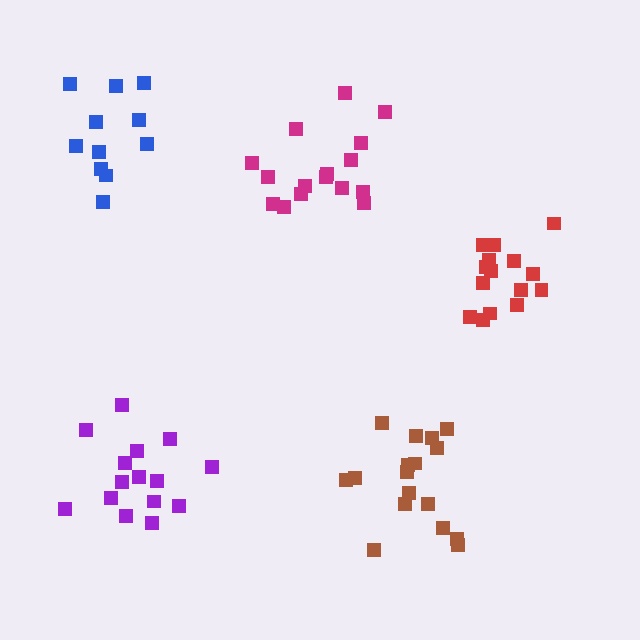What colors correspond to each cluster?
The clusters are colored: red, brown, purple, blue, magenta.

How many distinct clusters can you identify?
There are 5 distinct clusters.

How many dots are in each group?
Group 1: 15 dots, Group 2: 17 dots, Group 3: 15 dots, Group 4: 11 dots, Group 5: 16 dots (74 total).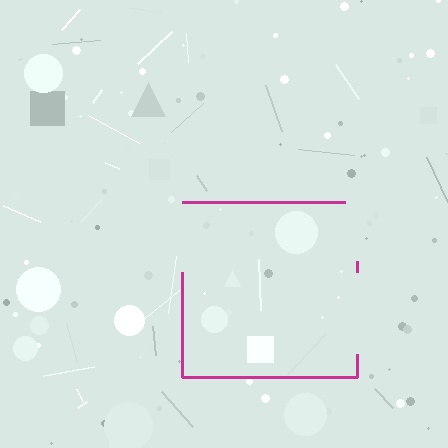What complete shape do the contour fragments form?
The contour fragments form a square.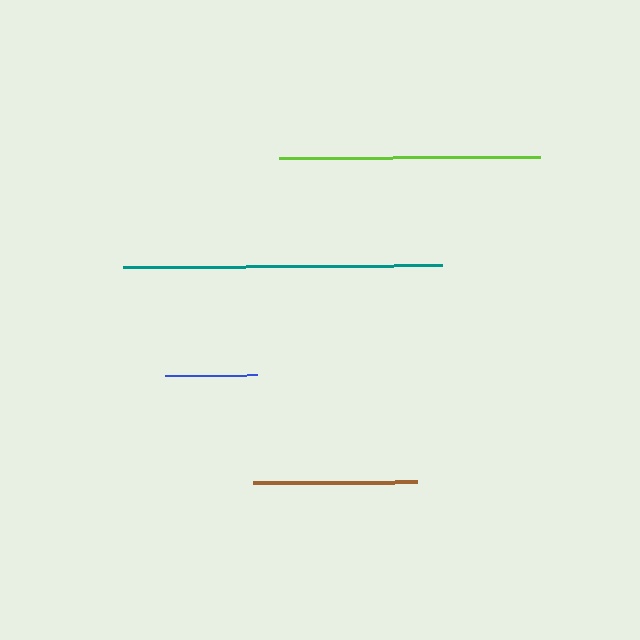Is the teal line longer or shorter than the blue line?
The teal line is longer than the blue line.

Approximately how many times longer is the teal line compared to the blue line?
The teal line is approximately 3.5 times the length of the blue line.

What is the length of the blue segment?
The blue segment is approximately 92 pixels long.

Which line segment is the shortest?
The blue line is the shortest at approximately 92 pixels.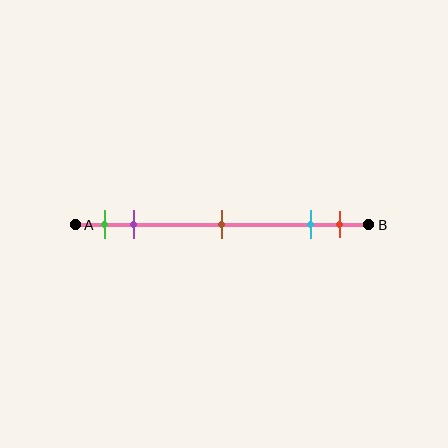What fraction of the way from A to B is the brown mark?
The brown mark is approximately 50% (0.5) of the way from A to B.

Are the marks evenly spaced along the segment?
No, the marks are not evenly spaced.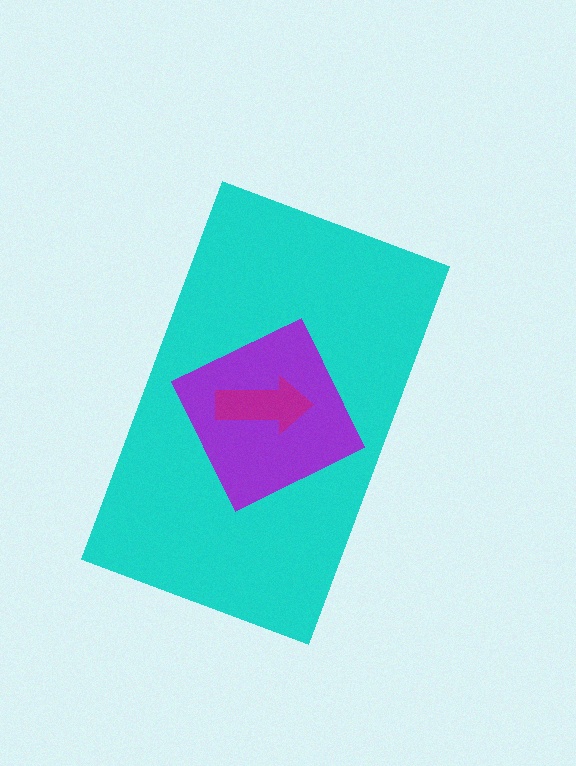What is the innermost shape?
The magenta arrow.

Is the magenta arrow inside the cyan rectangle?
Yes.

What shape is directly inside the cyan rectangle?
The purple square.